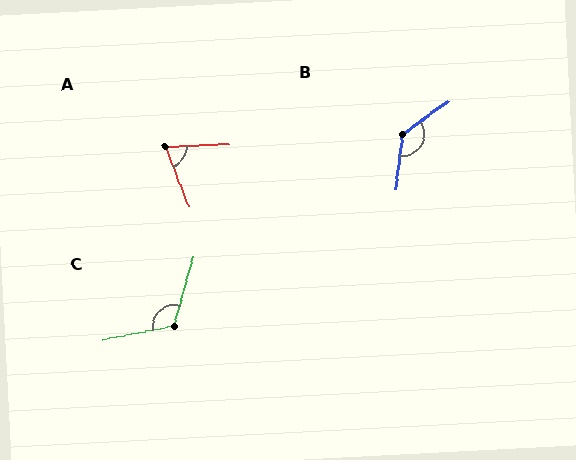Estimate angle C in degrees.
Approximately 117 degrees.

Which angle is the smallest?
A, at approximately 71 degrees.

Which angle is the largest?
B, at approximately 133 degrees.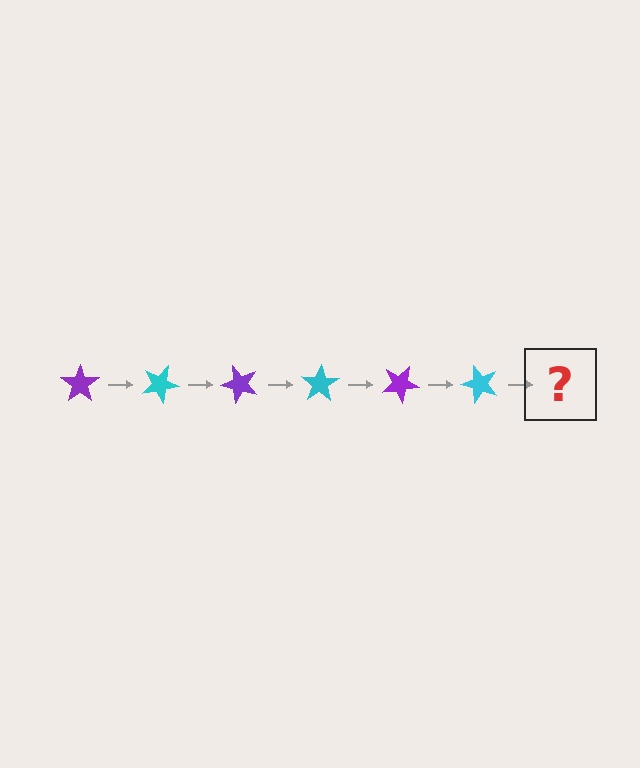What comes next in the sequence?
The next element should be a purple star, rotated 150 degrees from the start.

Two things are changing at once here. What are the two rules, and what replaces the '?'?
The two rules are that it rotates 25 degrees each step and the color cycles through purple and cyan. The '?' should be a purple star, rotated 150 degrees from the start.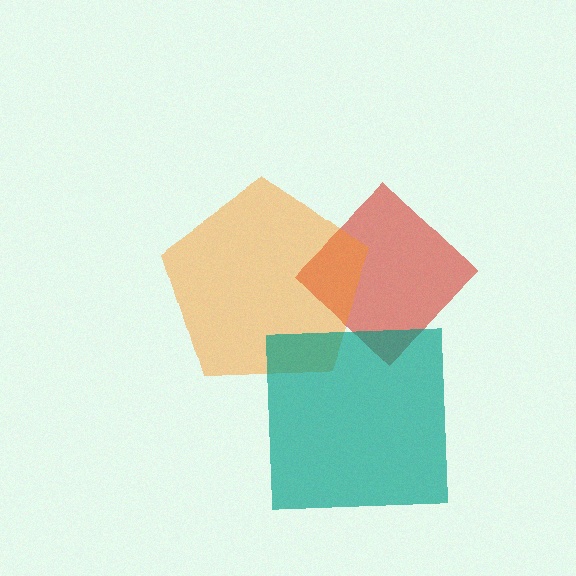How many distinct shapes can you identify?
There are 3 distinct shapes: a red diamond, an orange pentagon, a teal square.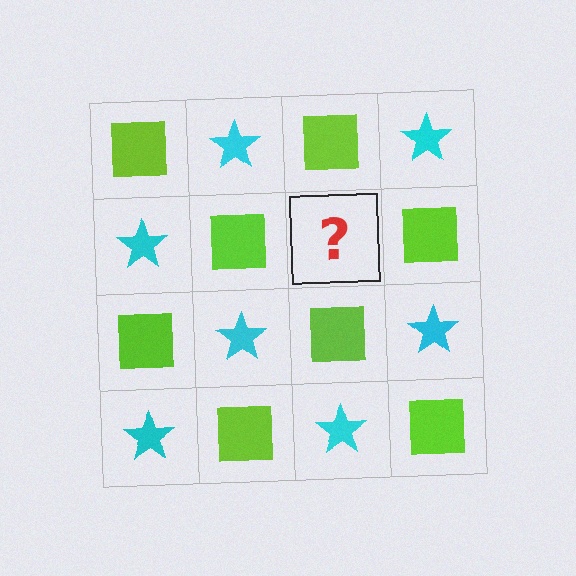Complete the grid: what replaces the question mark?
The question mark should be replaced with a cyan star.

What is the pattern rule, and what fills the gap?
The rule is that it alternates lime square and cyan star in a checkerboard pattern. The gap should be filled with a cyan star.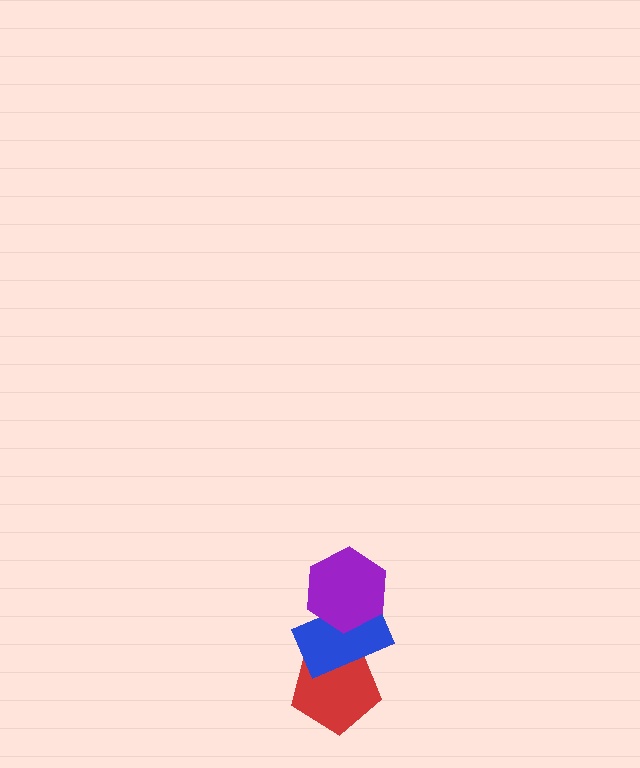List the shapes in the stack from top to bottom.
From top to bottom: the purple hexagon, the blue rectangle, the red pentagon.